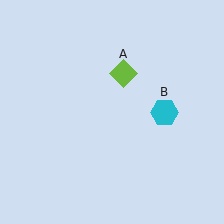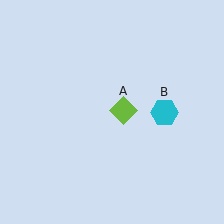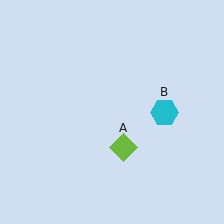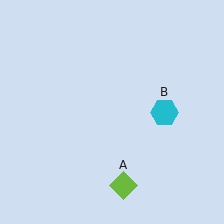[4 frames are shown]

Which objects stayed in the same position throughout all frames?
Cyan hexagon (object B) remained stationary.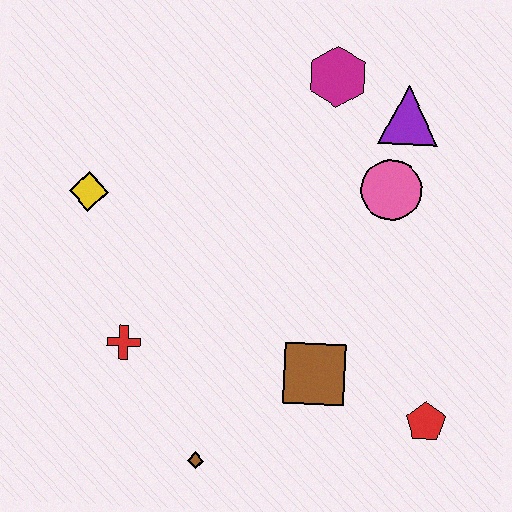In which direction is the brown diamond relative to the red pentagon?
The brown diamond is to the left of the red pentagon.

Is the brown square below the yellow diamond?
Yes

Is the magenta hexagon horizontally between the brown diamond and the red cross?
No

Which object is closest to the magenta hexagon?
The purple triangle is closest to the magenta hexagon.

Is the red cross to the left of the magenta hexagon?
Yes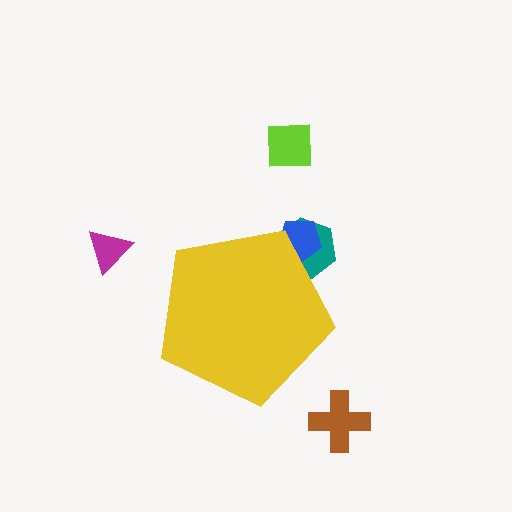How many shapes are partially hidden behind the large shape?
2 shapes are partially hidden.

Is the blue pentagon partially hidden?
Yes, the blue pentagon is partially hidden behind the yellow pentagon.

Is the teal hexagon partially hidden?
Yes, the teal hexagon is partially hidden behind the yellow pentagon.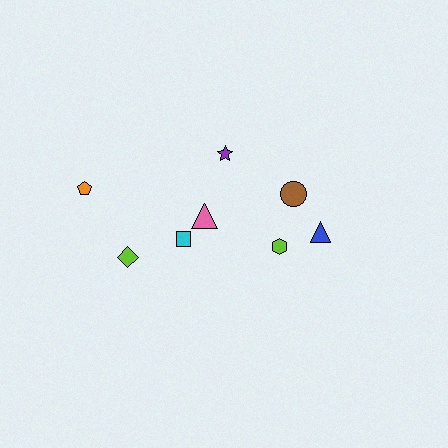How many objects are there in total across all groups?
There are 8 objects.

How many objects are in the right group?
There are 3 objects.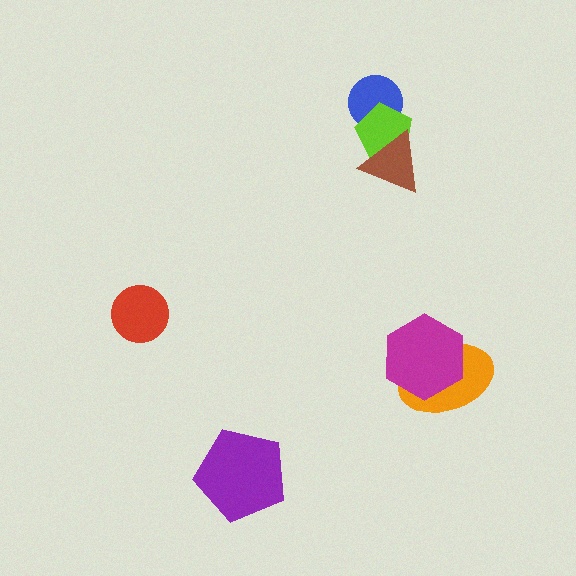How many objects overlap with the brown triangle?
1 object overlaps with the brown triangle.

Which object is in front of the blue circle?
The lime pentagon is in front of the blue circle.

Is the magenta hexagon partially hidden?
No, no other shape covers it.